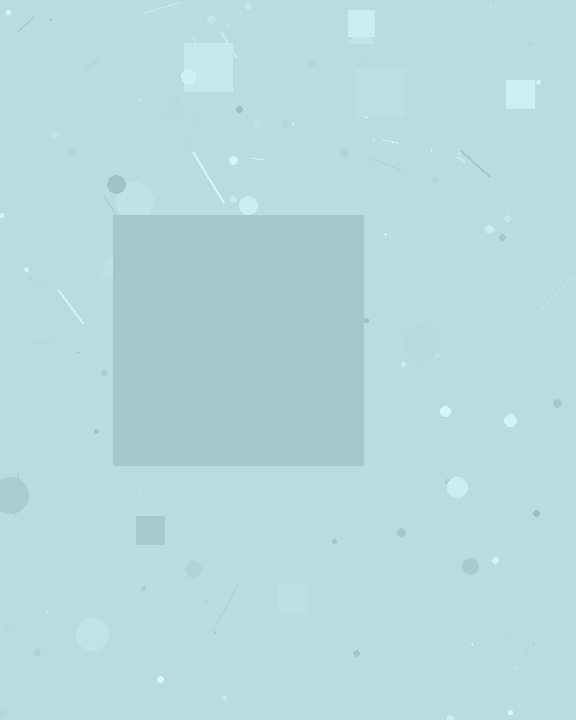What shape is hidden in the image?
A square is hidden in the image.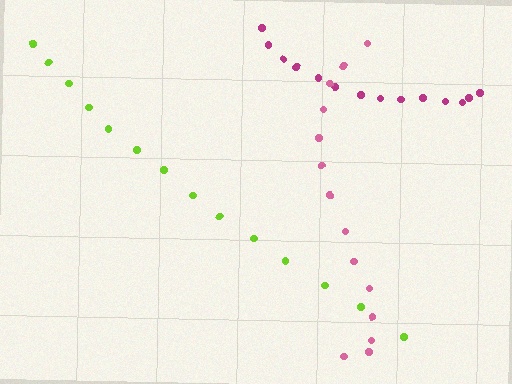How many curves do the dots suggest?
There are 3 distinct paths.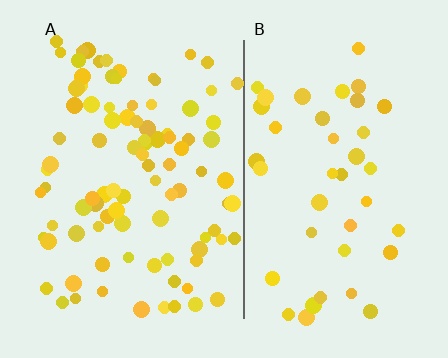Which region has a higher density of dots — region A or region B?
A (the left).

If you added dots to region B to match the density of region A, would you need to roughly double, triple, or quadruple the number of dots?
Approximately double.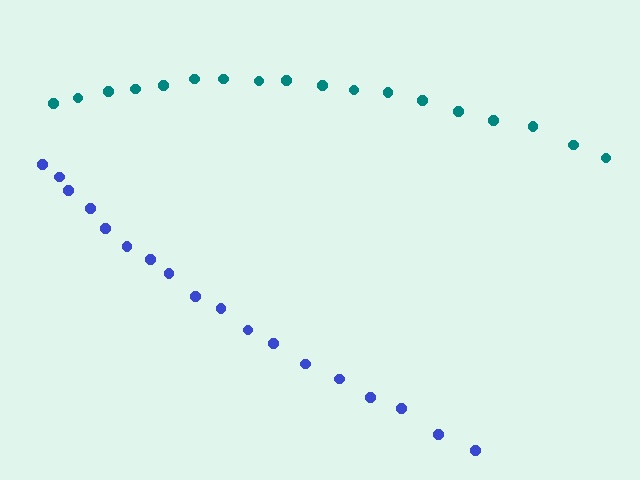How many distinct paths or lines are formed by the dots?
There are 2 distinct paths.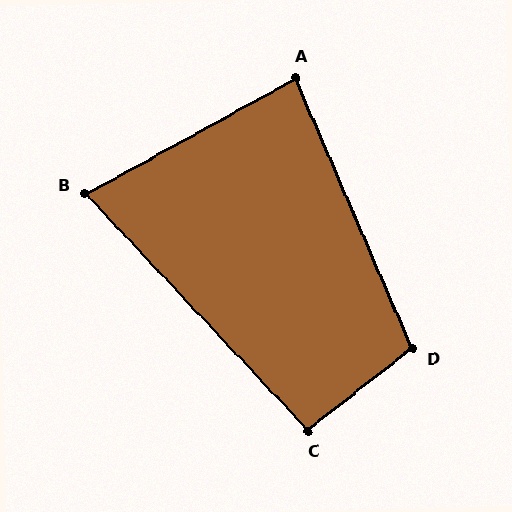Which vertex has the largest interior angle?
D, at approximately 105 degrees.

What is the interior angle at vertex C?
Approximately 95 degrees (obtuse).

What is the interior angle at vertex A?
Approximately 85 degrees (acute).